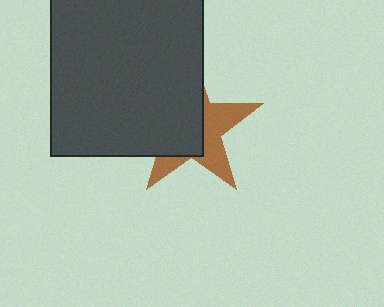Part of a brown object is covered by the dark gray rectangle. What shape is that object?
It is a star.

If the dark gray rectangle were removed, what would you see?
You would see the complete brown star.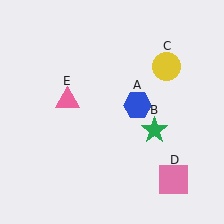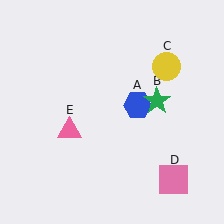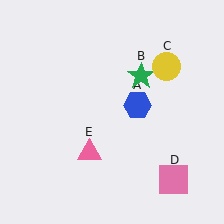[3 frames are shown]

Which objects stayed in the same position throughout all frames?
Blue hexagon (object A) and yellow circle (object C) and pink square (object D) remained stationary.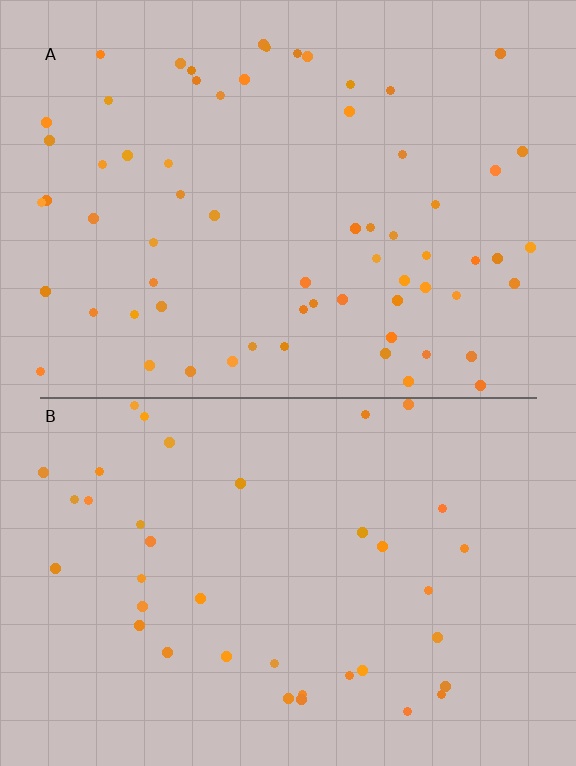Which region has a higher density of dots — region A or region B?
A (the top).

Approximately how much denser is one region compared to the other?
Approximately 1.7× — region A over region B.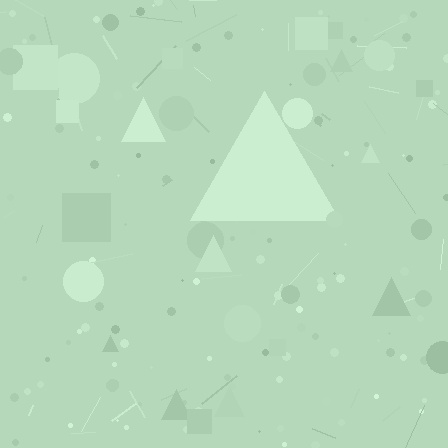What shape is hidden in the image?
A triangle is hidden in the image.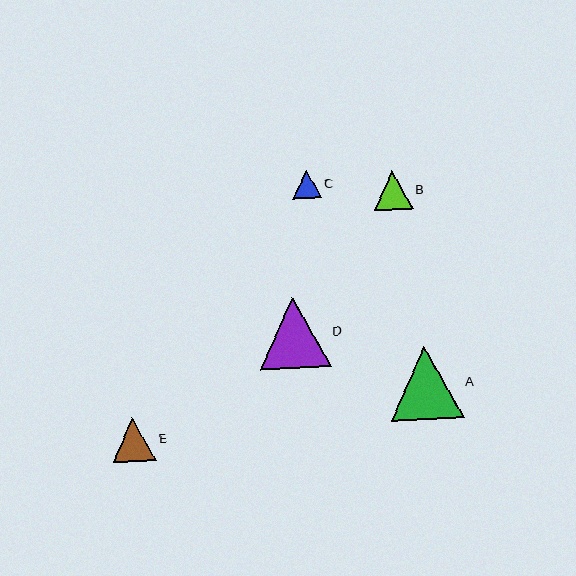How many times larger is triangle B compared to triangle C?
Triangle B is approximately 1.4 times the size of triangle C.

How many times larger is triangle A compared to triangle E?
Triangle A is approximately 1.7 times the size of triangle E.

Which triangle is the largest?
Triangle A is the largest with a size of approximately 73 pixels.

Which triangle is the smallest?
Triangle C is the smallest with a size of approximately 28 pixels.